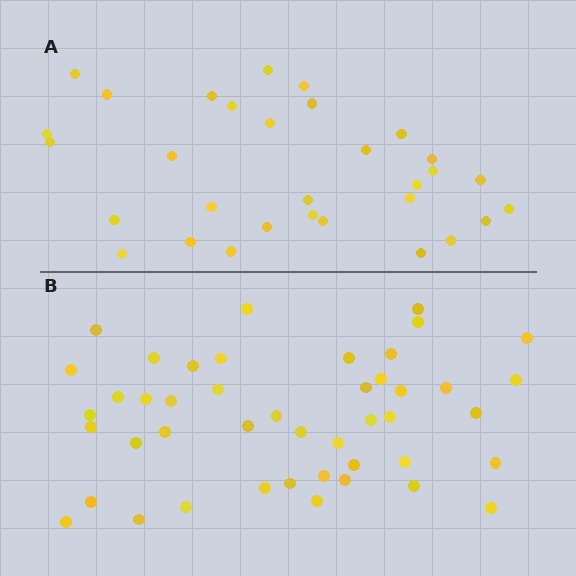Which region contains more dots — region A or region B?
Region B (the bottom region) has more dots.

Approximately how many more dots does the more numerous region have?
Region B has approximately 15 more dots than region A.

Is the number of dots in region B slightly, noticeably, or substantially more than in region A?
Region B has substantially more. The ratio is roughly 1.5 to 1.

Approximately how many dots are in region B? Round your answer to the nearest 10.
About 40 dots. (The exact count is 45, which rounds to 40.)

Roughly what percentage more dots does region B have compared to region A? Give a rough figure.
About 45% more.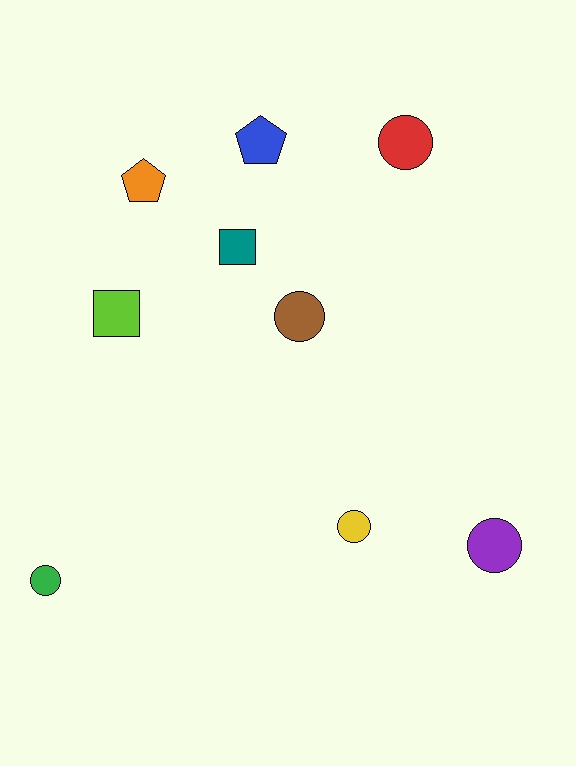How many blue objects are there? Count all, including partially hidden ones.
There is 1 blue object.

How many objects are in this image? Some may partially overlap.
There are 9 objects.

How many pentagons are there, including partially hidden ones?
There are 2 pentagons.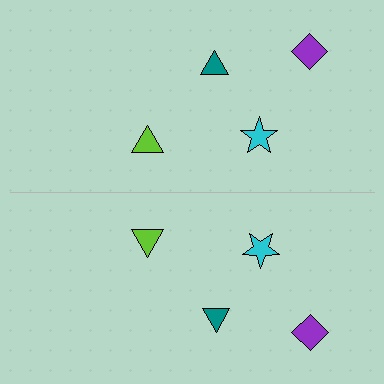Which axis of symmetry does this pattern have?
The pattern has a horizontal axis of symmetry running through the center of the image.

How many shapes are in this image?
There are 8 shapes in this image.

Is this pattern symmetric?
Yes, this pattern has bilateral (reflection) symmetry.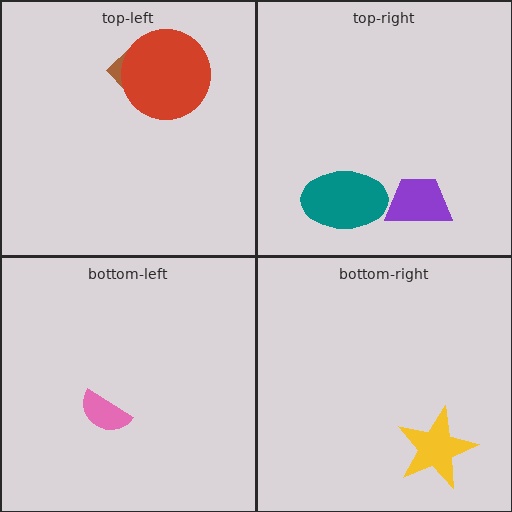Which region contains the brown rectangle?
The top-left region.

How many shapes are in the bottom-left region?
1.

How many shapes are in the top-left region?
2.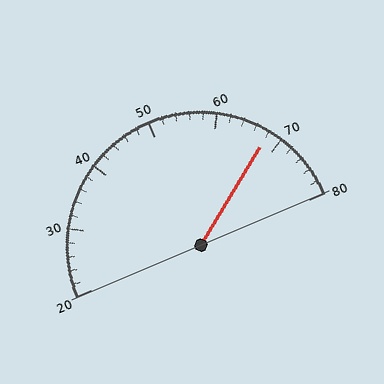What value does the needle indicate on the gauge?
The needle indicates approximately 68.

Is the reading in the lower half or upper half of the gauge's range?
The reading is in the upper half of the range (20 to 80).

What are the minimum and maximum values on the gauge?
The gauge ranges from 20 to 80.